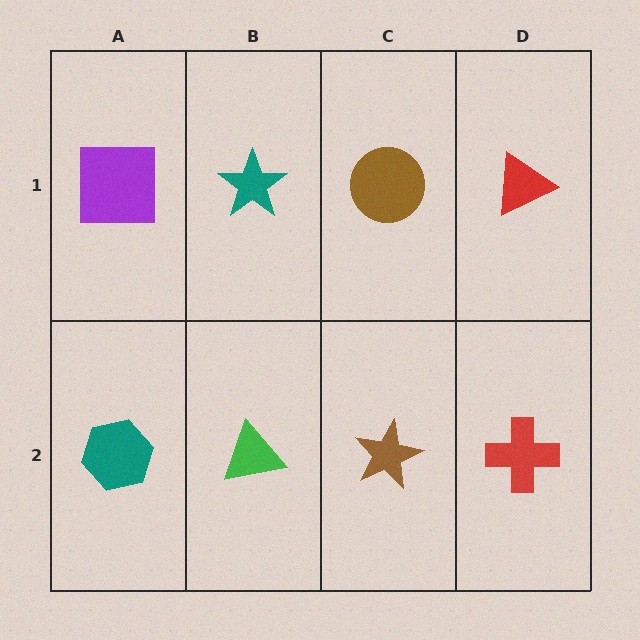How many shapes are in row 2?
4 shapes.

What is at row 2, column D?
A red cross.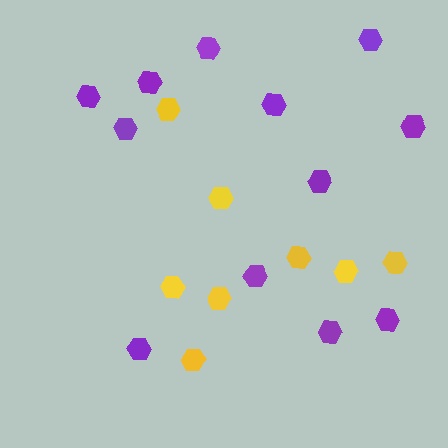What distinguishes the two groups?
There are 2 groups: one group of purple hexagons (12) and one group of yellow hexagons (8).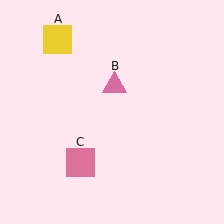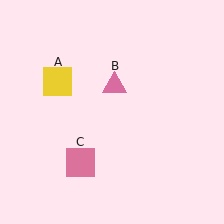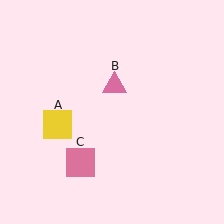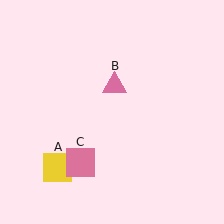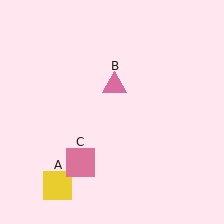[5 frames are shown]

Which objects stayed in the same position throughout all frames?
Pink triangle (object B) and pink square (object C) remained stationary.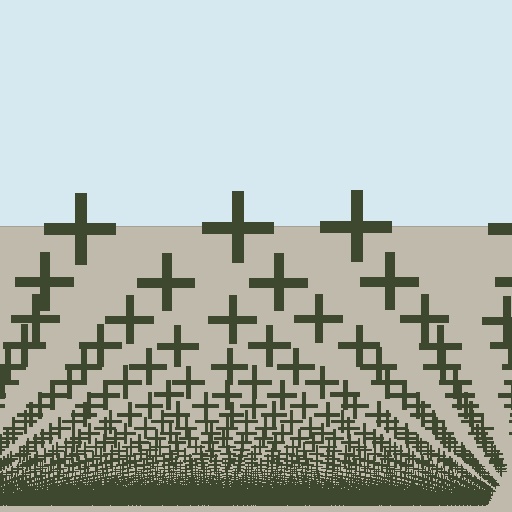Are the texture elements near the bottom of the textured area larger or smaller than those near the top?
Smaller. The gradient is inverted — elements near the bottom are smaller and denser.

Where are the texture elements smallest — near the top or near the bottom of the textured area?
Near the bottom.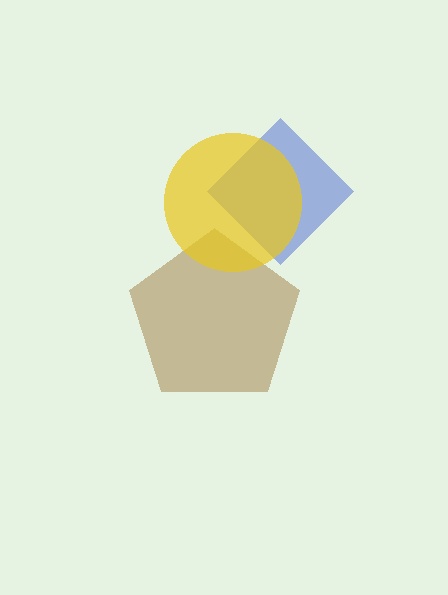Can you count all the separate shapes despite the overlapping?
Yes, there are 3 separate shapes.